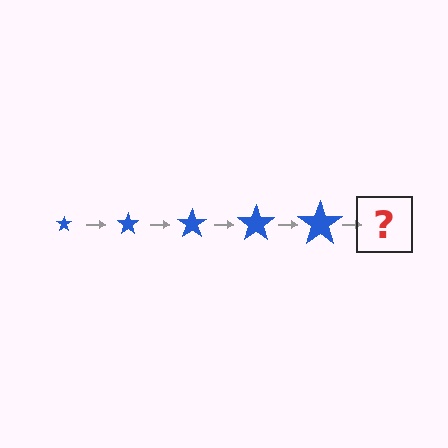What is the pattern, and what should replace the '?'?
The pattern is that the star gets progressively larger each step. The '?' should be a blue star, larger than the previous one.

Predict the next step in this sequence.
The next step is a blue star, larger than the previous one.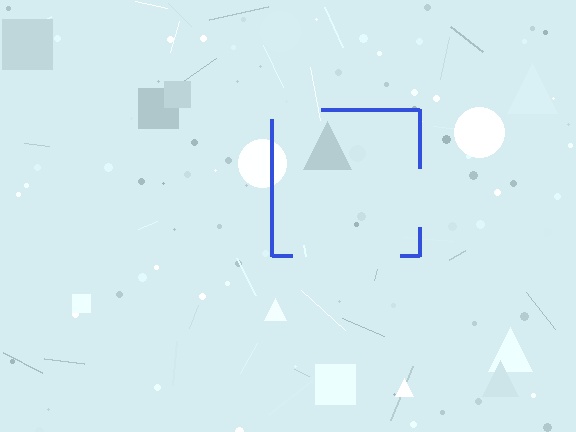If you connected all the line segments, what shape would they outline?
They would outline a square.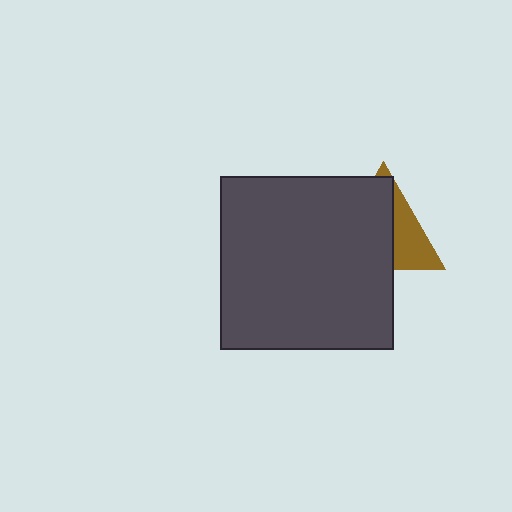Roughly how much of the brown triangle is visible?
A small part of it is visible (roughly 37%).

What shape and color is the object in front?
The object in front is a dark gray square.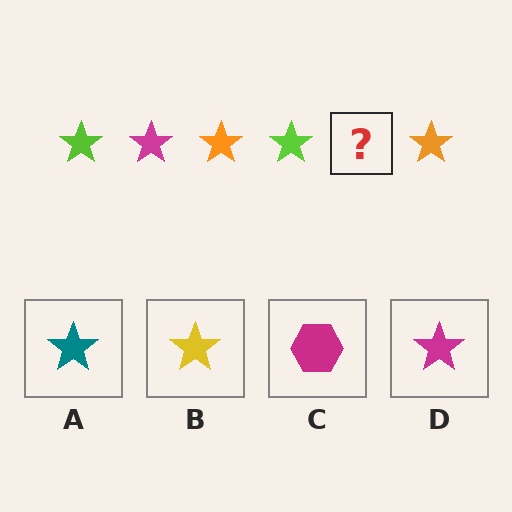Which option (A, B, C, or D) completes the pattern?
D.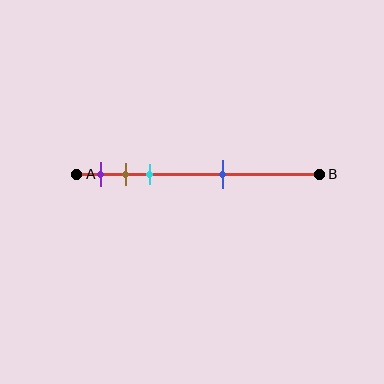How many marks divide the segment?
There are 4 marks dividing the segment.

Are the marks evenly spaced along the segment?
No, the marks are not evenly spaced.